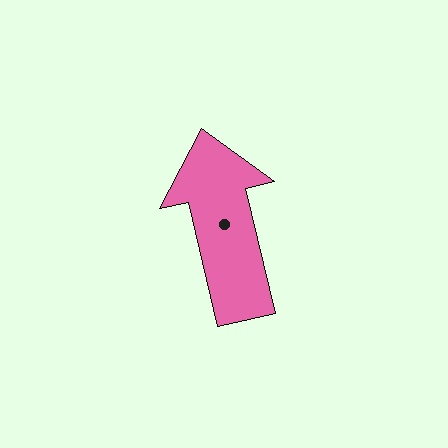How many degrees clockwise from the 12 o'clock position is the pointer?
Approximately 347 degrees.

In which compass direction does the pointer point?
North.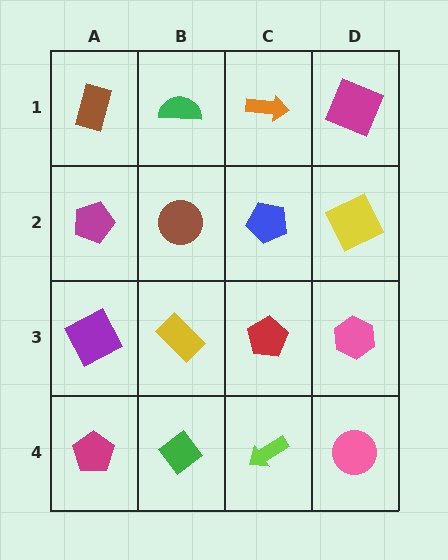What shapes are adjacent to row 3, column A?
A magenta pentagon (row 2, column A), a magenta pentagon (row 4, column A), a yellow rectangle (row 3, column B).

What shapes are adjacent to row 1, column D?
A yellow square (row 2, column D), an orange arrow (row 1, column C).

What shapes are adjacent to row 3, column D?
A yellow square (row 2, column D), a pink circle (row 4, column D), a red pentagon (row 3, column C).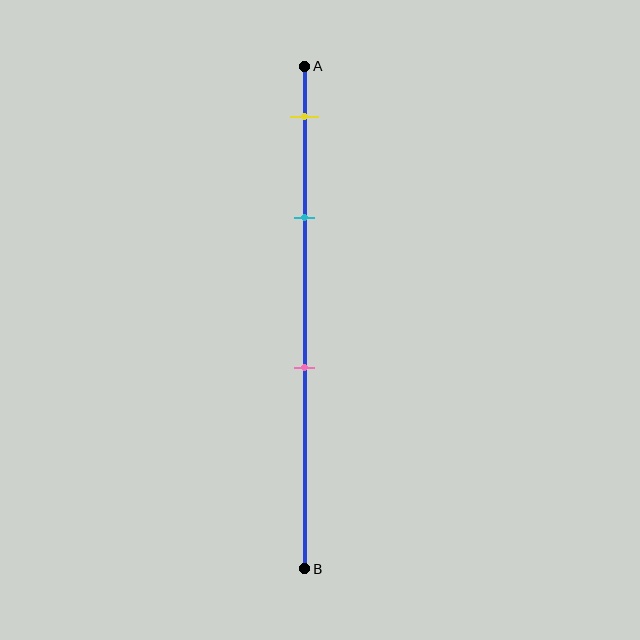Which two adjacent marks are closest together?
The yellow and cyan marks are the closest adjacent pair.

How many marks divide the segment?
There are 3 marks dividing the segment.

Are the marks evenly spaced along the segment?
No, the marks are not evenly spaced.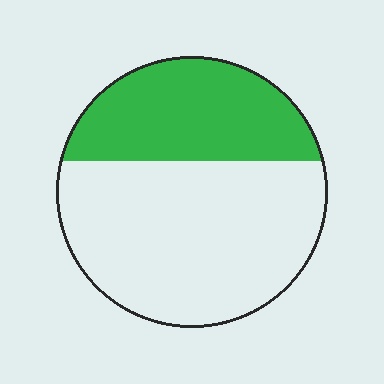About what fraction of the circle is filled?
About three eighths (3/8).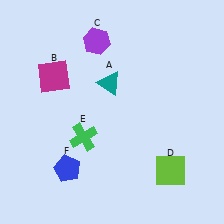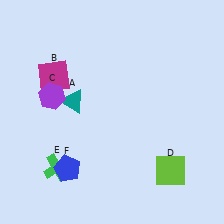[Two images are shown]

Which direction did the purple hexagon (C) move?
The purple hexagon (C) moved down.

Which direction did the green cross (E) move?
The green cross (E) moved down.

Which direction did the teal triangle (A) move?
The teal triangle (A) moved left.